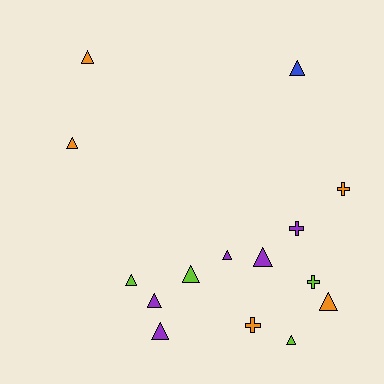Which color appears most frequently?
Orange, with 5 objects.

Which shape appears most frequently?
Triangle, with 11 objects.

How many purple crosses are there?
There is 1 purple cross.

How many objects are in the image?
There are 15 objects.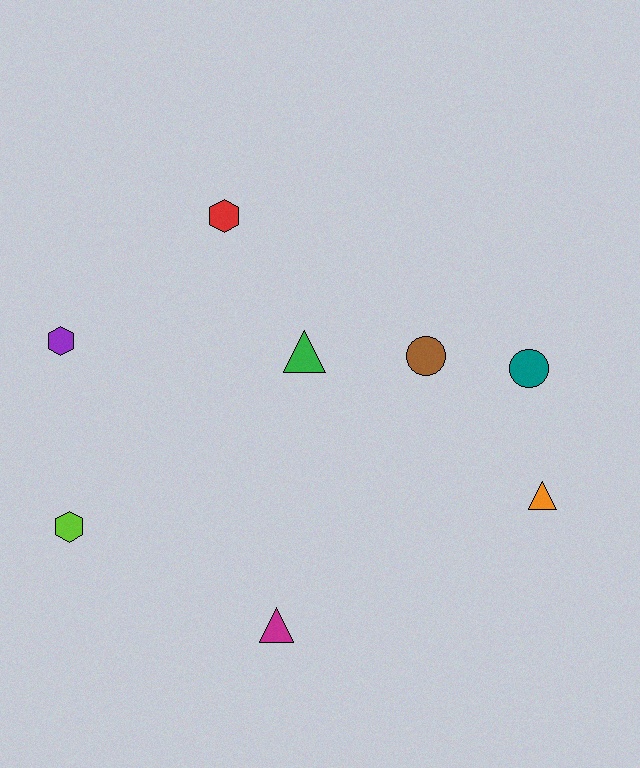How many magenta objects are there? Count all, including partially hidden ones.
There is 1 magenta object.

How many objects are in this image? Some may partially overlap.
There are 8 objects.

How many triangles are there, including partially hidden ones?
There are 3 triangles.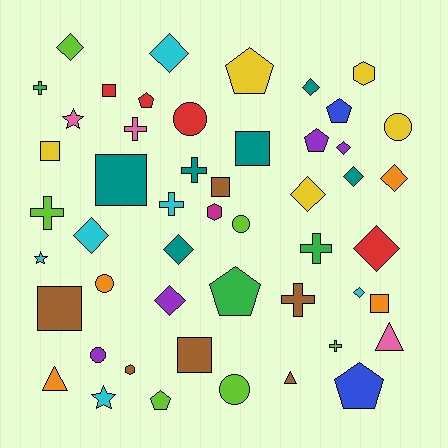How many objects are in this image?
There are 50 objects.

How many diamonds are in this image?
There are 12 diamonds.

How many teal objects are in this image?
There are 6 teal objects.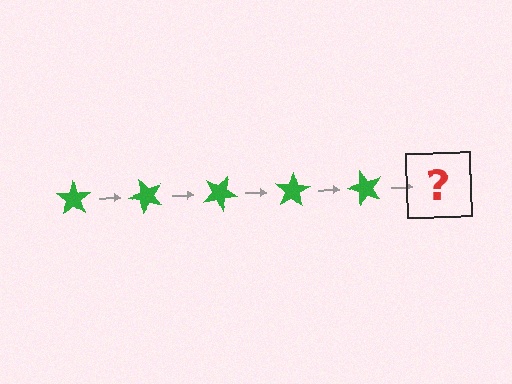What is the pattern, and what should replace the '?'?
The pattern is that the star rotates 50 degrees each step. The '?' should be a green star rotated 250 degrees.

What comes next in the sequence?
The next element should be a green star rotated 250 degrees.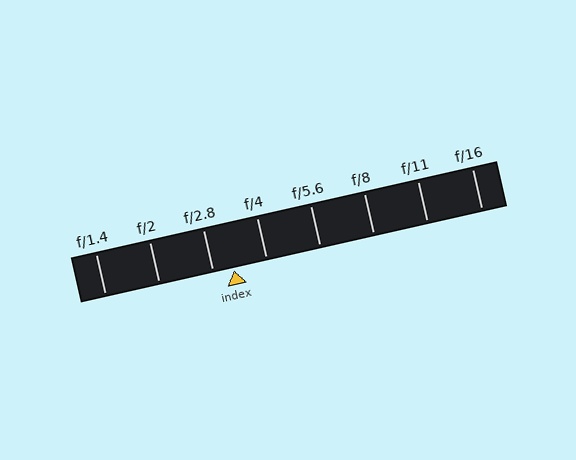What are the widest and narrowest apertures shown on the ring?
The widest aperture shown is f/1.4 and the narrowest is f/16.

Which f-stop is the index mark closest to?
The index mark is closest to f/2.8.